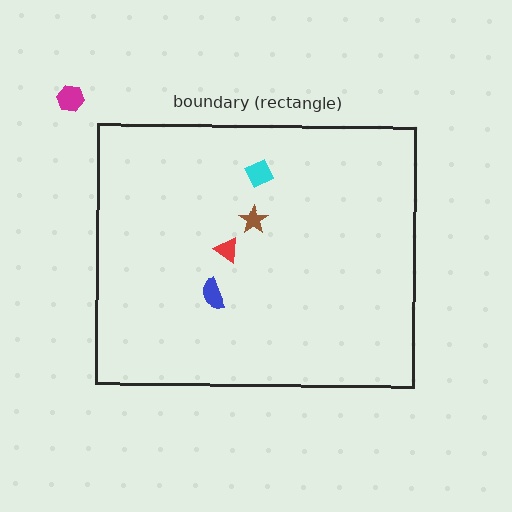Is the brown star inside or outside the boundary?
Inside.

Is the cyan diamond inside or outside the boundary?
Inside.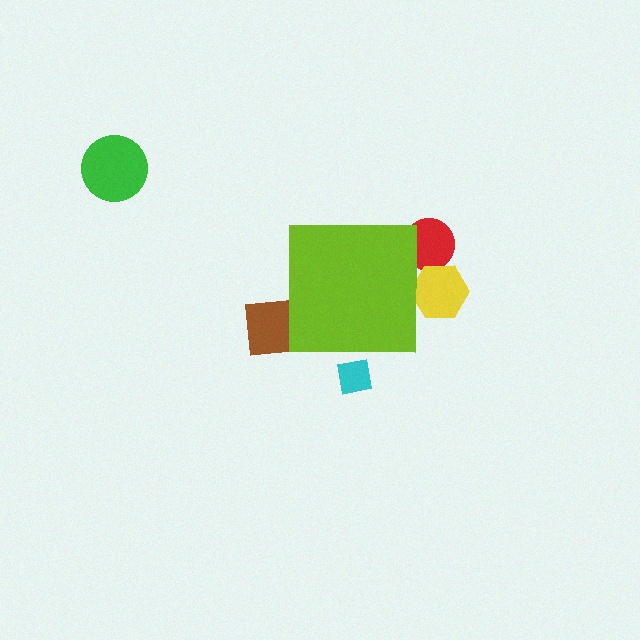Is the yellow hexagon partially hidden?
Yes, the yellow hexagon is partially hidden behind the lime square.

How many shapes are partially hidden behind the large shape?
4 shapes are partially hidden.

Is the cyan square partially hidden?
Yes, the cyan square is partially hidden behind the lime square.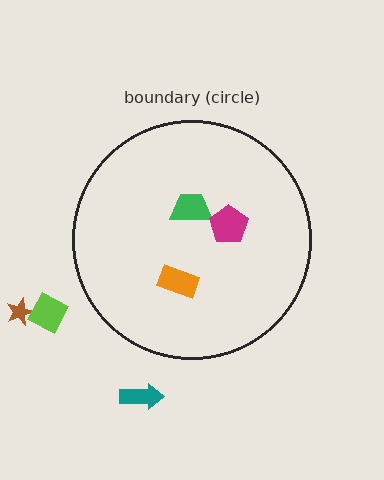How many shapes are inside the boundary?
3 inside, 3 outside.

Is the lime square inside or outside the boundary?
Outside.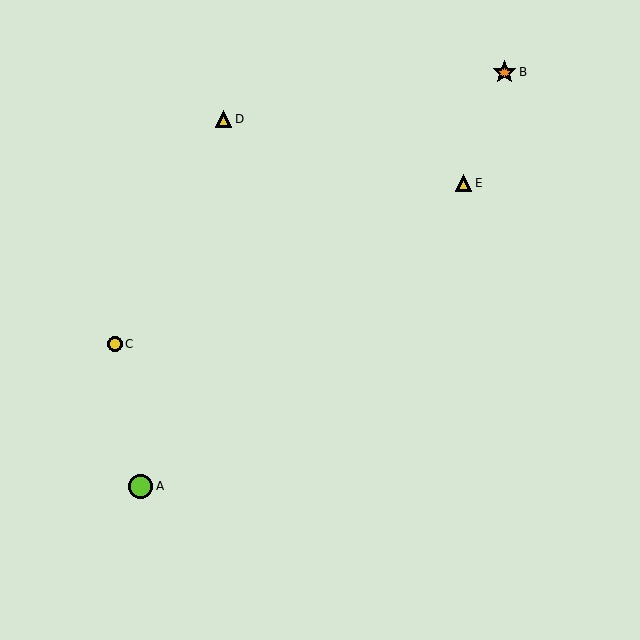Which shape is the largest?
The lime circle (labeled A) is the largest.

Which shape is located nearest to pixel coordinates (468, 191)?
The yellow triangle (labeled E) at (464, 183) is nearest to that location.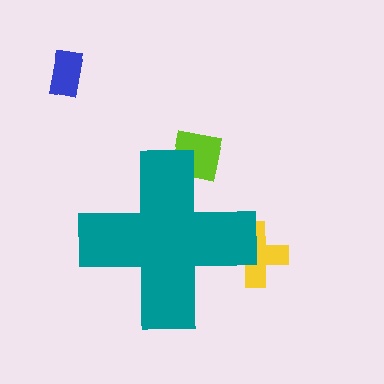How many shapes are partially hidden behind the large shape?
2 shapes are partially hidden.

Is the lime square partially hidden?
Yes, the lime square is partially hidden behind the teal cross.